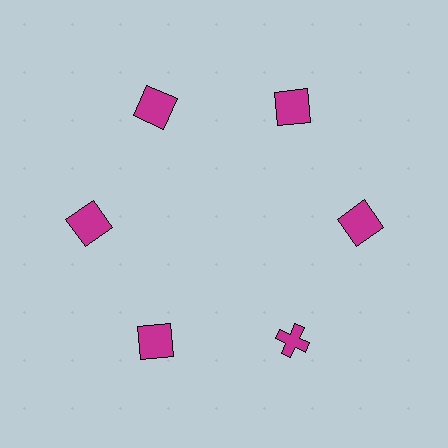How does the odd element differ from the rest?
It has a different shape: cross instead of square.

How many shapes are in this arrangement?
There are 6 shapes arranged in a ring pattern.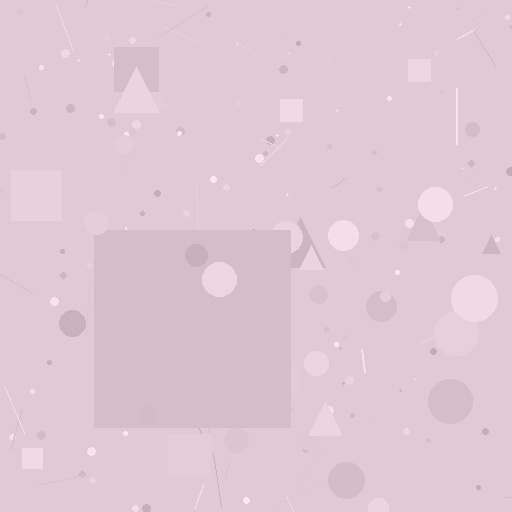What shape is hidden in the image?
A square is hidden in the image.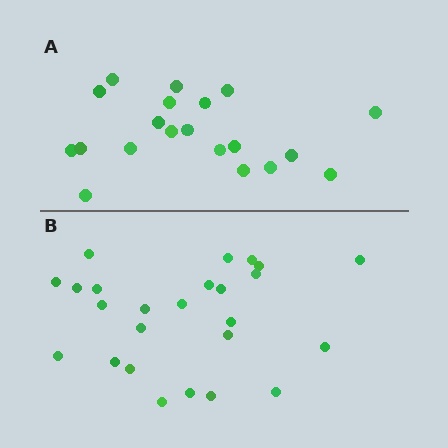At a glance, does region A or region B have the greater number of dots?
Region B (the bottom region) has more dots.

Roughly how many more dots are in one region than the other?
Region B has about 5 more dots than region A.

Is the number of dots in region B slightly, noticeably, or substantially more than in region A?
Region B has noticeably more, but not dramatically so. The ratio is roughly 1.2 to 1.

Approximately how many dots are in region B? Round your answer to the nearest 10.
About 20 dots. (The exact count is 25, which rounds to 20.)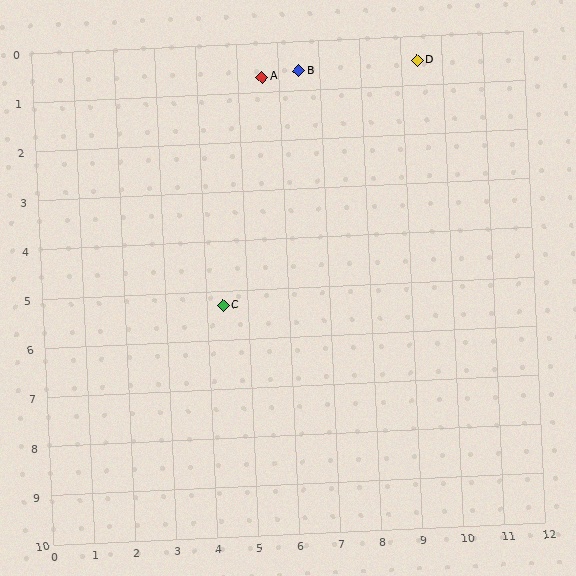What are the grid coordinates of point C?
Point C is at approximately (4.4, 5.3).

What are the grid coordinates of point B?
Point B is at approximately (6.5, 0.6).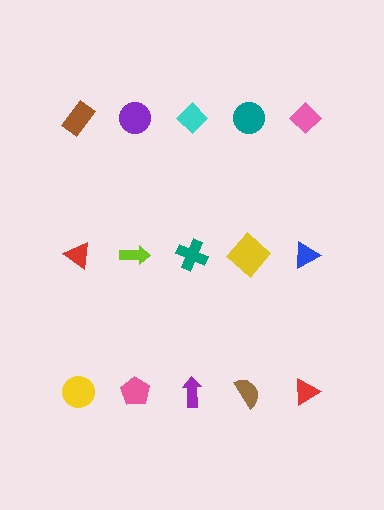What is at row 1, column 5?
A pink diamond.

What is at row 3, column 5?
A red triangle.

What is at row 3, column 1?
A yellow circle.